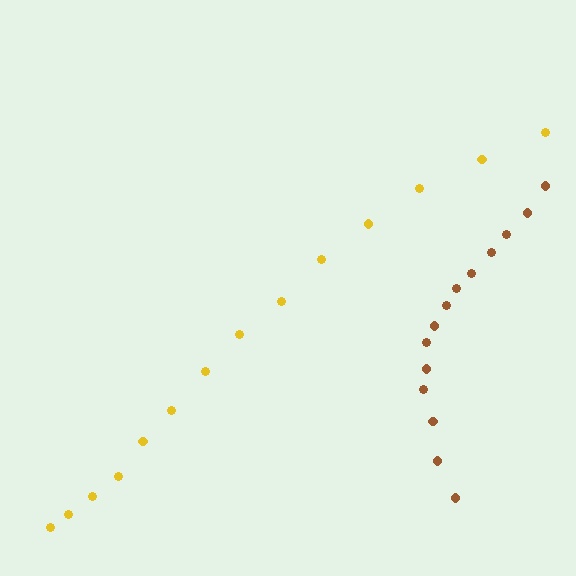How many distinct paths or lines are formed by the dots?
There are 2 distinct paths.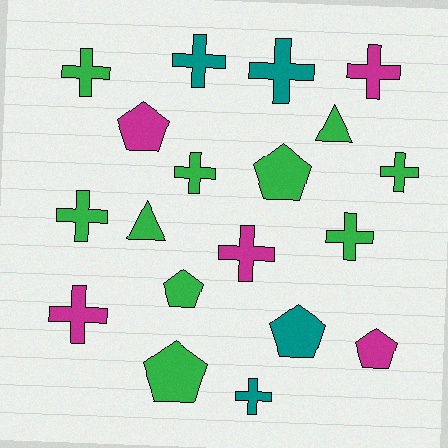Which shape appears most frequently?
Cross, with 11 objects.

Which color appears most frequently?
Green, with 10 objects.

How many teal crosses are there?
There are 3 teal crosses.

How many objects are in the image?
There are 19 objects.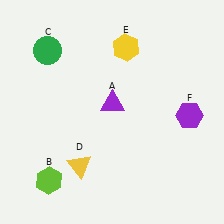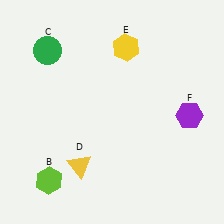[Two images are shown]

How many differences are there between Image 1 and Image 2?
There is 1 difference between the two images.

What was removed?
The purple triangle (A) was removed in Image 2.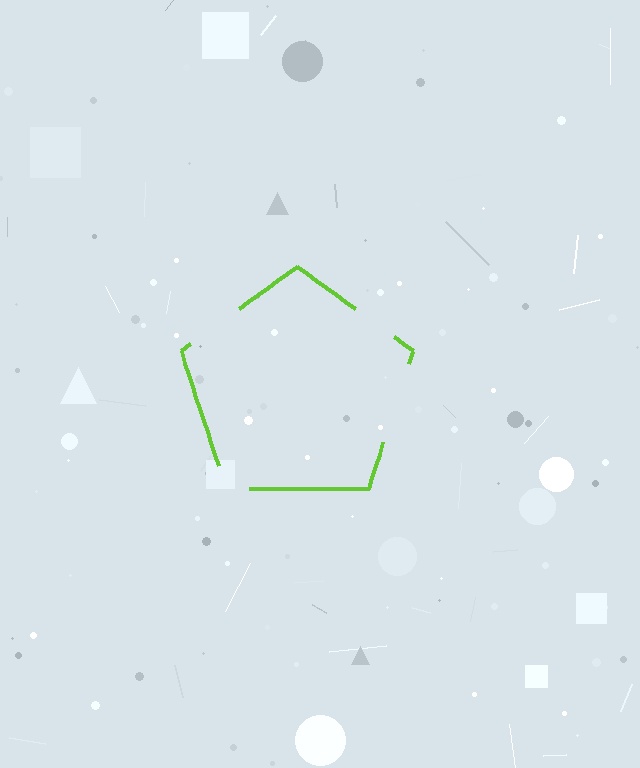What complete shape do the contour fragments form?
The contour fragments form a pentagon.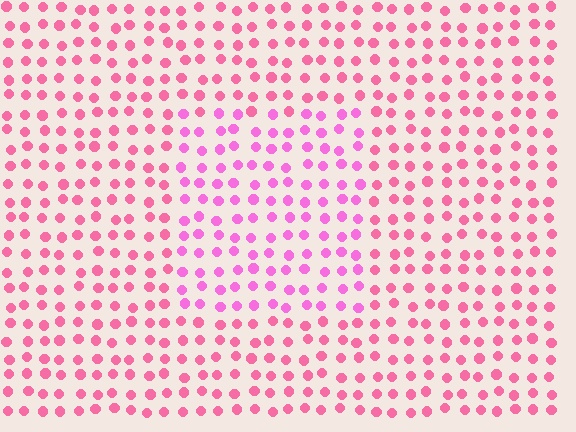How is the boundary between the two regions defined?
The boundary is defined purely by a slight shift in hue (about 25 degrees). Spacing, size, and orientation are identical on both sides.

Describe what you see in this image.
The image is filled with small pink elements in a uniform arrangement. A rectangle-shaped region is visible where the elements are tinted to a slightly different hue, forming a subtle color boundary.